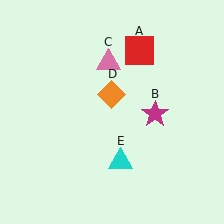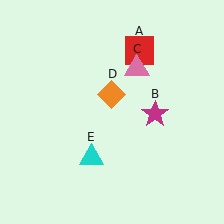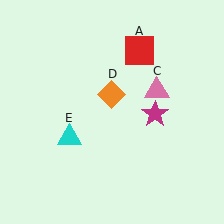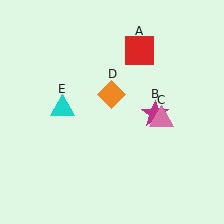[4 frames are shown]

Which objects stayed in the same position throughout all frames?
Red square (object A) and magenta star (object B) and orange diamond (object D) remained stationary.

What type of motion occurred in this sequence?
The pink triangle (object C), cyan triangle (object E) rotated clockwise around the center of the scene.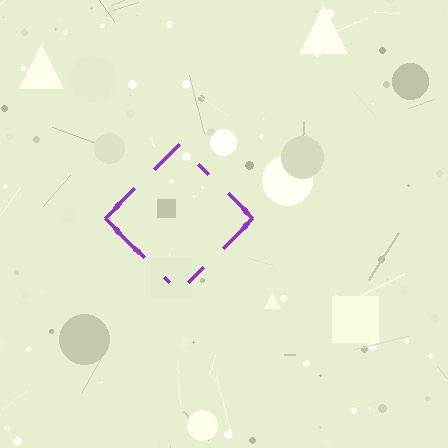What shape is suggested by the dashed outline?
The dashed outline suggests a diamond.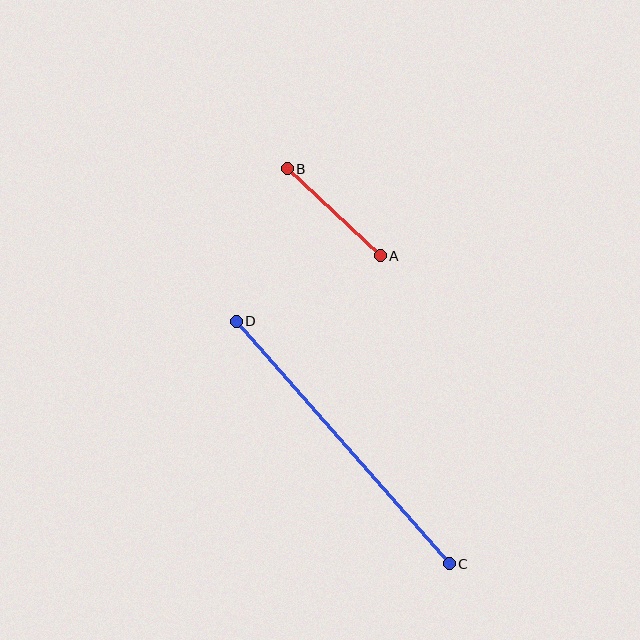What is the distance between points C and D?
The distance is approximately 323 pixels.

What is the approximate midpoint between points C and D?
The midpoint is at approximately (343, 443) pixels.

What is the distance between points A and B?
The distance is approximately 127 pixels.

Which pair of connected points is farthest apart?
Points C and D are farthest apart.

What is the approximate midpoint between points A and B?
The midpoint is at approximately (334, 212) pixels.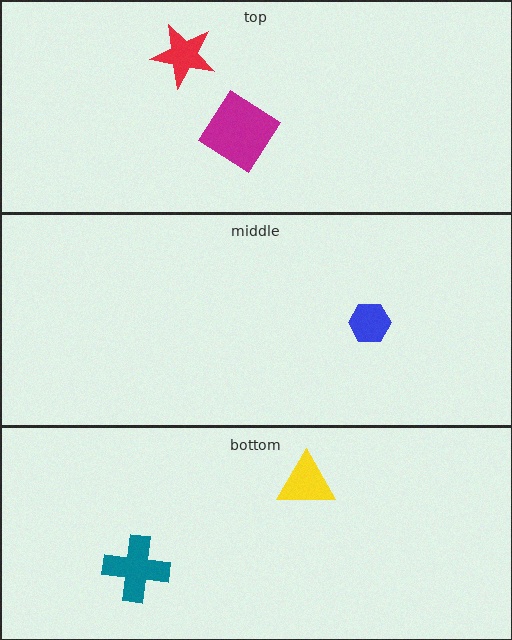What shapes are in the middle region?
The blue hexagon.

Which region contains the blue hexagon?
The middle region.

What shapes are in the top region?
The red star, the magenta diamond.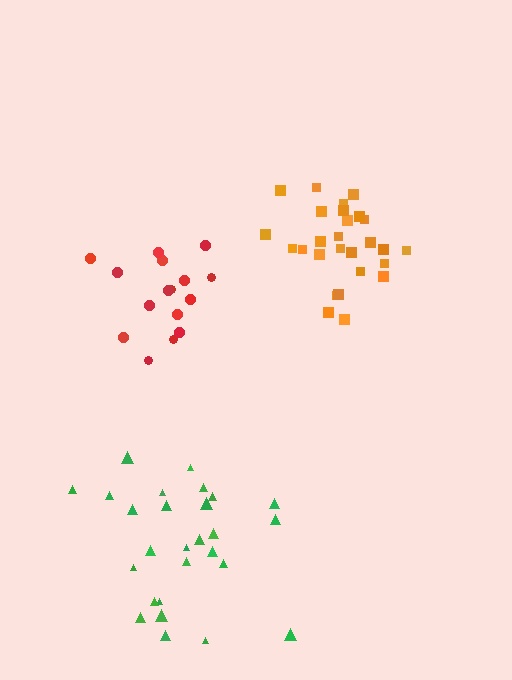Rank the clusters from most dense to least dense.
orange, red, green.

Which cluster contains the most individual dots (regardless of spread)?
Green (27).